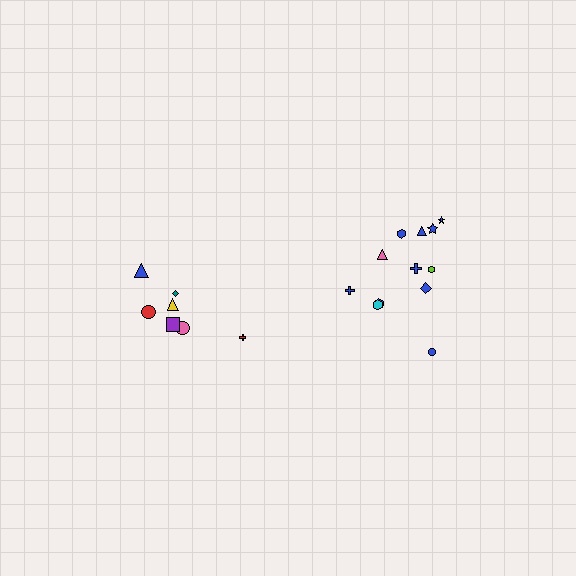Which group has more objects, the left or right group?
The right group.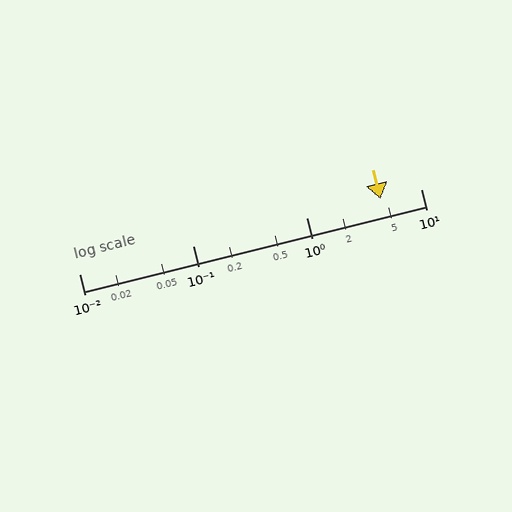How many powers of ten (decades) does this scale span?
The scale spans 3 decades, from 0.01 to 10.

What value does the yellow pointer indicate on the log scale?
The pointer indicates approximately 4.4.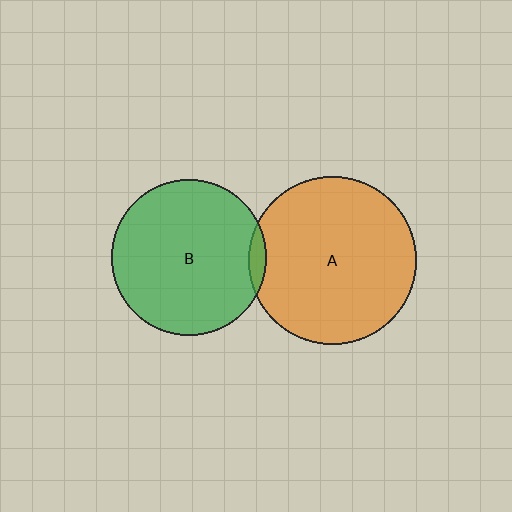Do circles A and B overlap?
Yes.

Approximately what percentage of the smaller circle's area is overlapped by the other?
Approximately 5%.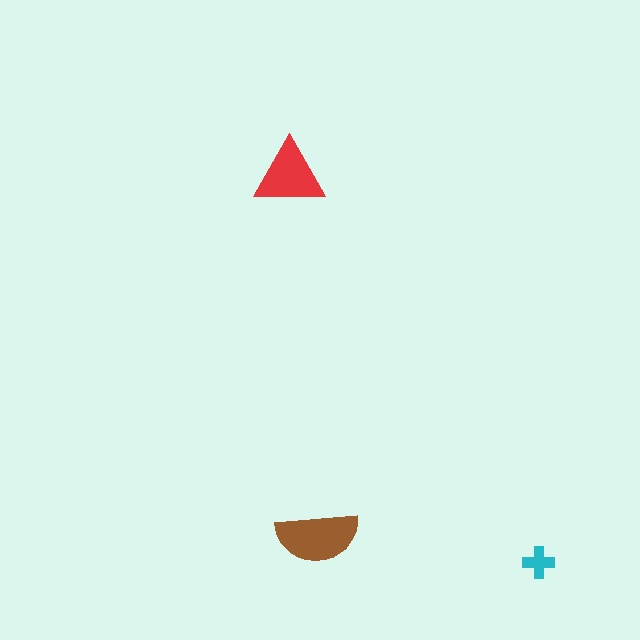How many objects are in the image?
There are 3 objects in the image.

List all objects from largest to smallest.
The brown semicircle, the red triangle, the cyan cross.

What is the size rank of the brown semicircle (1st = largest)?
1st.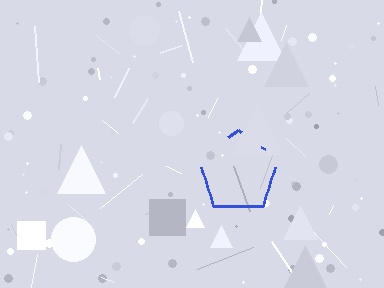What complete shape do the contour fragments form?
The contour fragments form a pentagon.